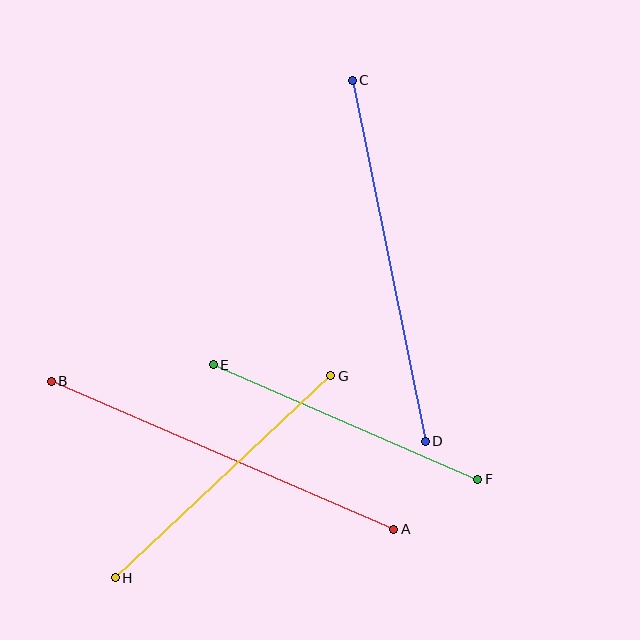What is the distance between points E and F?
The distance is approximately 288 pixels.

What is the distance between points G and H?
The distance is approximately 295 pixels.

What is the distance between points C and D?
The distance is approximately 368 pixels.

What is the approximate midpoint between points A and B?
The midpoint is at approximately (223, 455) pixels.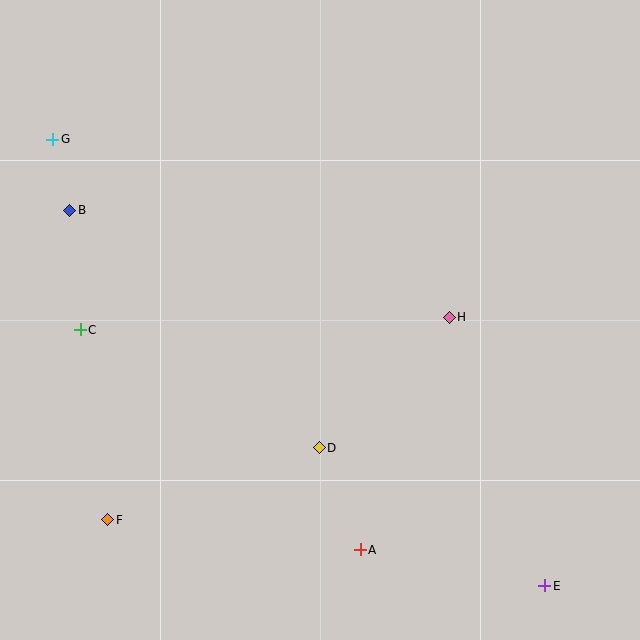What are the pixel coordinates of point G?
Point G is at (53, 139).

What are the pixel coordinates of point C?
Point C is at (80, 330).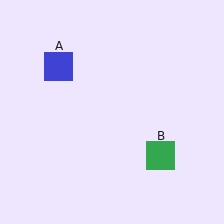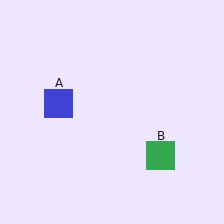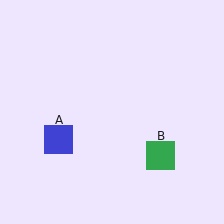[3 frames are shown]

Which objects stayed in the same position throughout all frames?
Green square (object B) remained stationary.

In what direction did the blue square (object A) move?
The blue square (object A) moved down.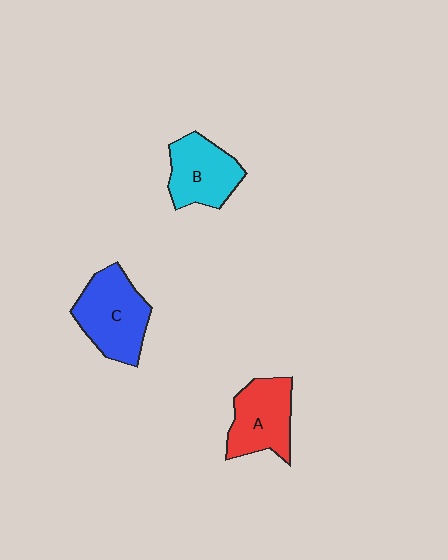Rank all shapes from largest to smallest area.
From largest to smallest: C (blue), A (red), B (cyan).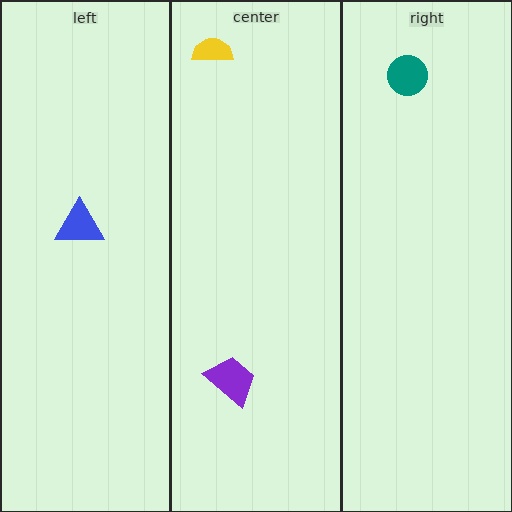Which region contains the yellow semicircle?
The center region.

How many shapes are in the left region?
1.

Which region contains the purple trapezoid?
The center region.